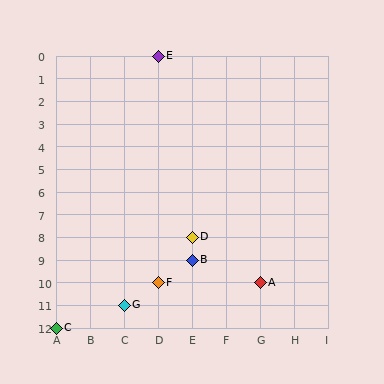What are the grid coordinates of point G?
Point G is at grid coordinates (C, 11).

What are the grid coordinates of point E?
Point E is at grid coordinates (D, 0).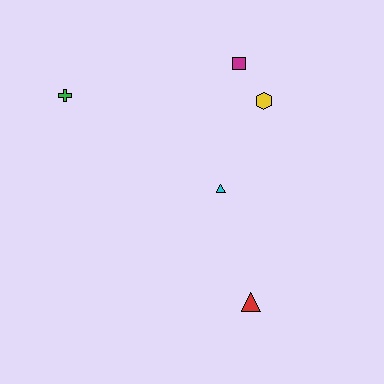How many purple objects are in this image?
There are no purple objects.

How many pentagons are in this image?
There are no pentagons.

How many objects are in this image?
There are 5 objects.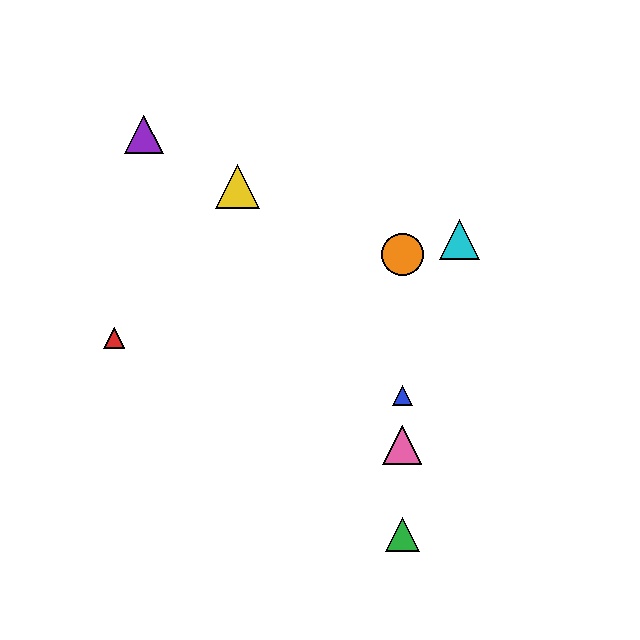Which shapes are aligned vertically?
The blue triangle, the green triangle, the orange circle, the pink triangle are aligned vertically.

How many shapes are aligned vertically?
4 shapes (the blue triangle, the green triangle, the orange circle, the pink triangle) are aligned vertically.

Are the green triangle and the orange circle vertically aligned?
Yes, both are at x≈402.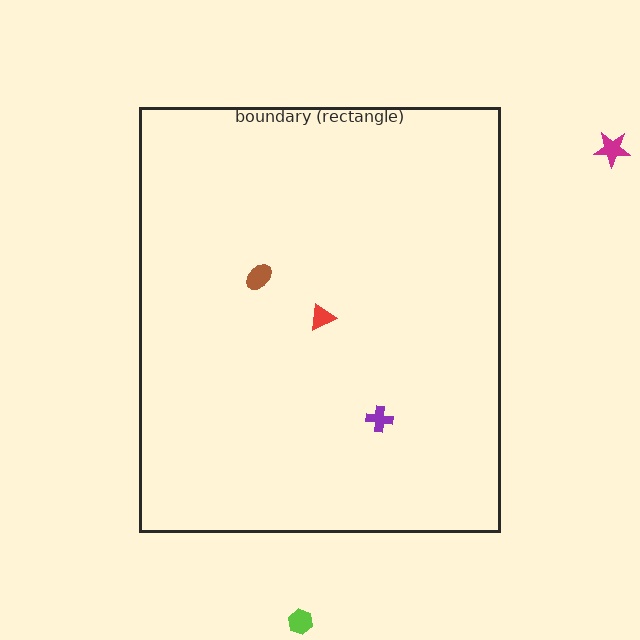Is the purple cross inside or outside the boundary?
Inside.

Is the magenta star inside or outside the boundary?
Outside.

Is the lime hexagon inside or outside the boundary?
Outside.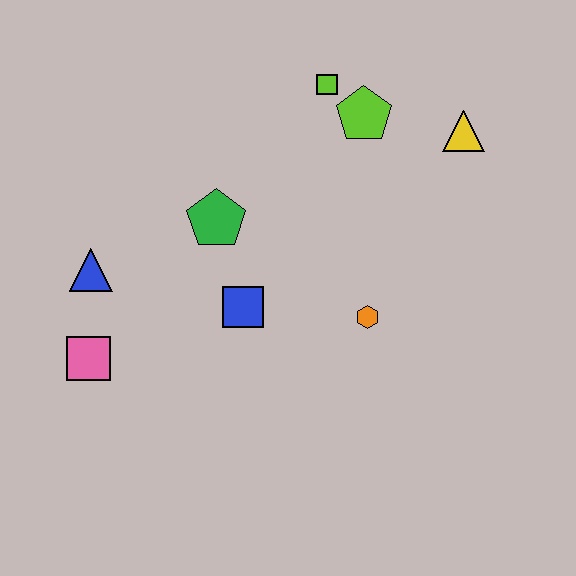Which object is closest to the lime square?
The lime pentagon is closest to the lime square.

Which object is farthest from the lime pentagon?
The pink square is farthest from the lime pentagon.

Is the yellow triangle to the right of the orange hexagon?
Yes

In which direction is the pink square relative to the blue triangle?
The pink square is below the blue triangle.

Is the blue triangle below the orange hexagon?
No